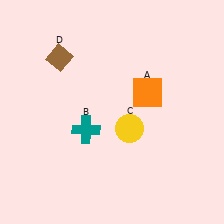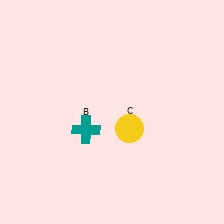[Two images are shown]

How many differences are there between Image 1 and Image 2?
There are 2 differences between the two images.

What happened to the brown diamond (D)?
The brown diamond (D) was removed in Image 2. It was in the top-left area of Image 1.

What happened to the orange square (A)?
The orange square (A) was removed in Image 2. It was in the top-right area of Image 1.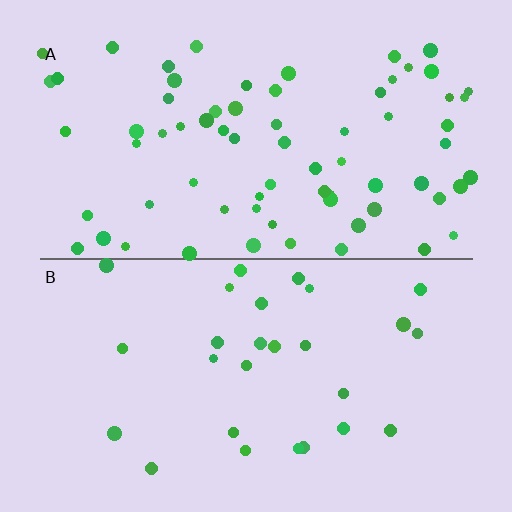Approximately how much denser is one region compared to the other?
Approximately 2.5× — region A over region B.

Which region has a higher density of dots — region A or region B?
A (the top).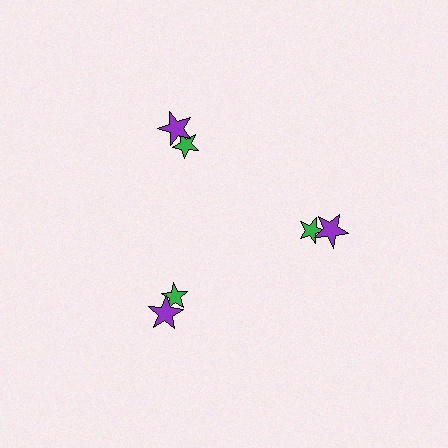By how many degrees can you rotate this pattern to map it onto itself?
The pattern maps onto itself every 120 degrees of rotation.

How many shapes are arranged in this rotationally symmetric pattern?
There are 6 shapes, arranged in 3 groups of 2.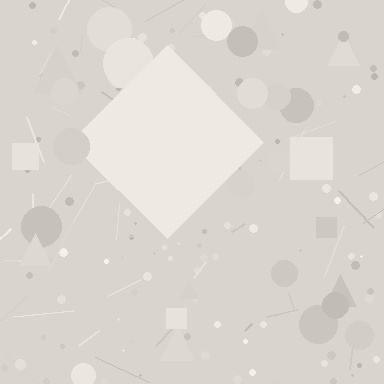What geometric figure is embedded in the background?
A diamond is embedded in the background.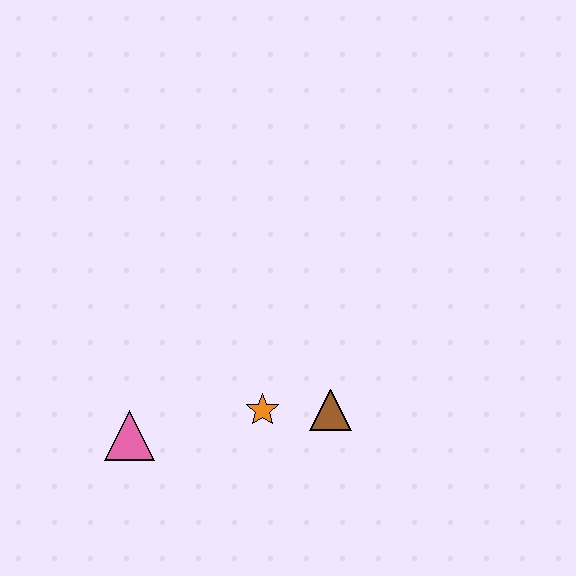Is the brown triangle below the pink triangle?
No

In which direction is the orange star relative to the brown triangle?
The orange star is to the left of the brown triangle.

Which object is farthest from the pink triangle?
The brown triangle is farthest from the pink triangle.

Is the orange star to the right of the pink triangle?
Yes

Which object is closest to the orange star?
The brown triangle is closest to the orange star.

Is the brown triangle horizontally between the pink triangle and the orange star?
No